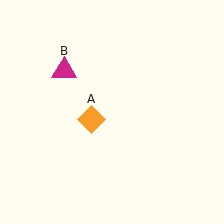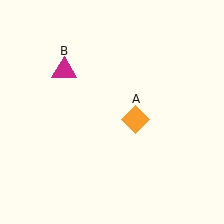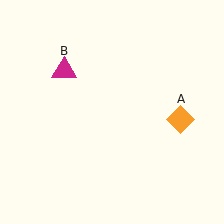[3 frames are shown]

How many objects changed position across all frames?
1 object changed position: orange diamond (object A).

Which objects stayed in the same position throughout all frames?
Magenta triangle (object B) remained stationary.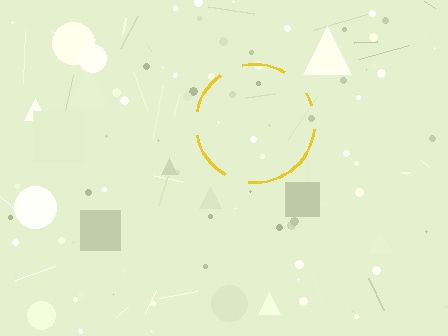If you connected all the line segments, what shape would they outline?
They would outline a circle.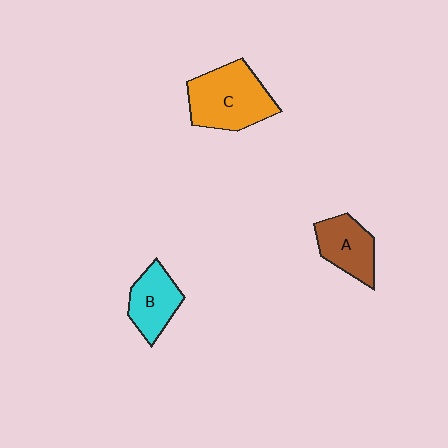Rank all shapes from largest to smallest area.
From largest to smallest: C (orange), A (brown), B (cyan).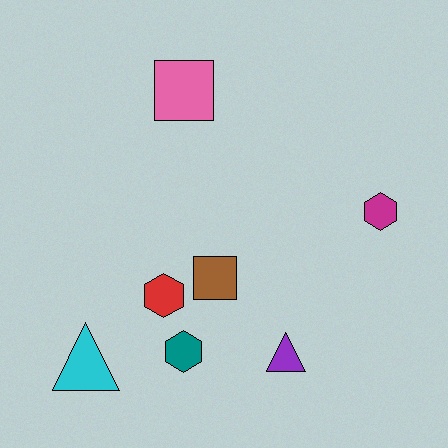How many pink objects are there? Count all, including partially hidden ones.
There is 1 pink object.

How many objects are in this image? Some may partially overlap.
There are 7 objects.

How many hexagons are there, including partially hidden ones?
There are 3 hexagons.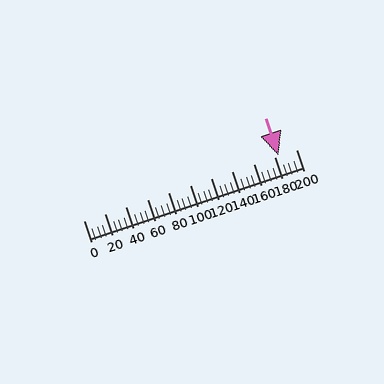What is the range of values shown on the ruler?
The ruler shows values from 0 to 200.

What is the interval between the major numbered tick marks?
The major tick marks are spaced 20 units apart.